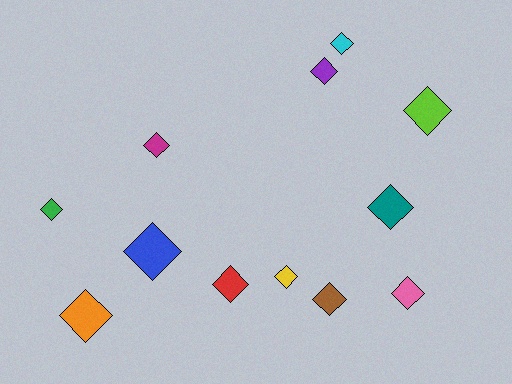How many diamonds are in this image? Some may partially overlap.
There are 12 diamonds.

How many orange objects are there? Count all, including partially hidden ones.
There is 1 orange object.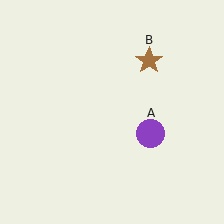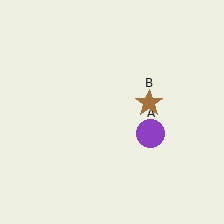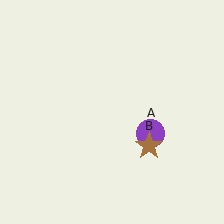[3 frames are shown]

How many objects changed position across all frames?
1 object changed position: brown star (object B).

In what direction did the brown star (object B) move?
The brown star (object B) moved down.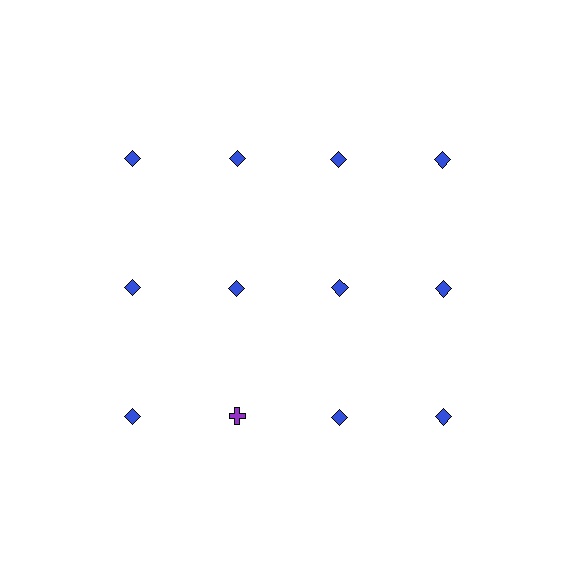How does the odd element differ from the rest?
It differs in both color (purple instead of blue) and shape (cross instead of diamond).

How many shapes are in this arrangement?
There are 12 shapes arranged in a grid pattern.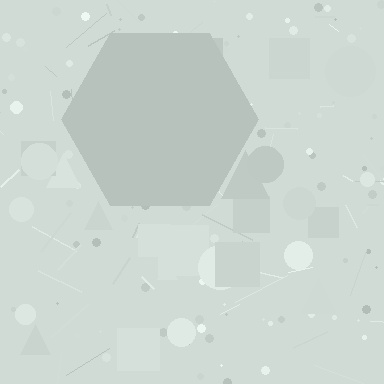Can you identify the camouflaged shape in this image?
The camouflaged shape is a hexagon.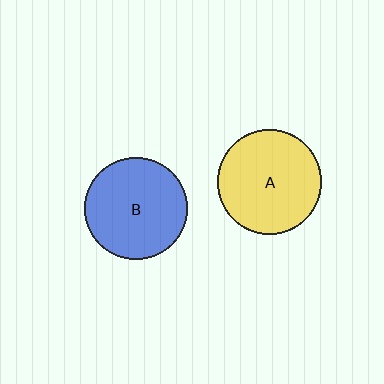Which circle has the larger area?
Circle A (yellow).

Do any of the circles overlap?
No, none of the circles overlap.